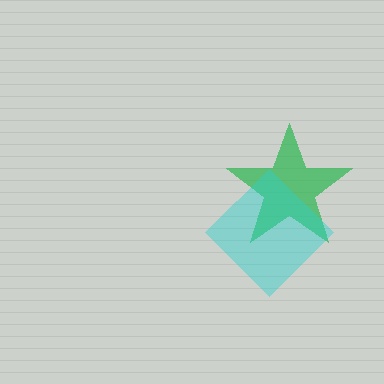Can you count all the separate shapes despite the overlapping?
Yes, there are 2 separate shapes.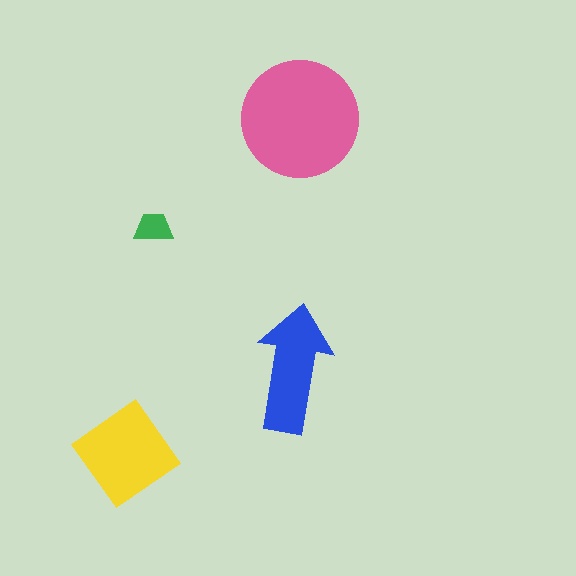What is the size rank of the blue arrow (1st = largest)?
3rd.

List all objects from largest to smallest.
The pink circle, the yellow diamond, the blue arrow, the green trapezoid.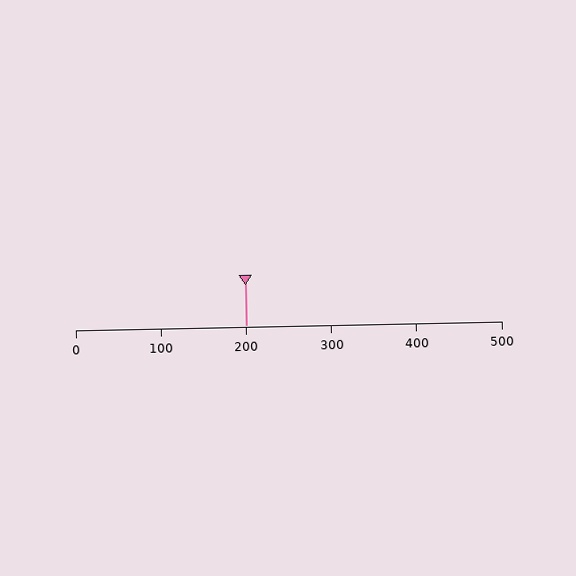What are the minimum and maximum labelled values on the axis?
The axis runs from 0 to 500.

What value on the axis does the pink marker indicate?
The marker indicates approximately 200.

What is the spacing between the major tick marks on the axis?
The major ticks are spaced 100 apart.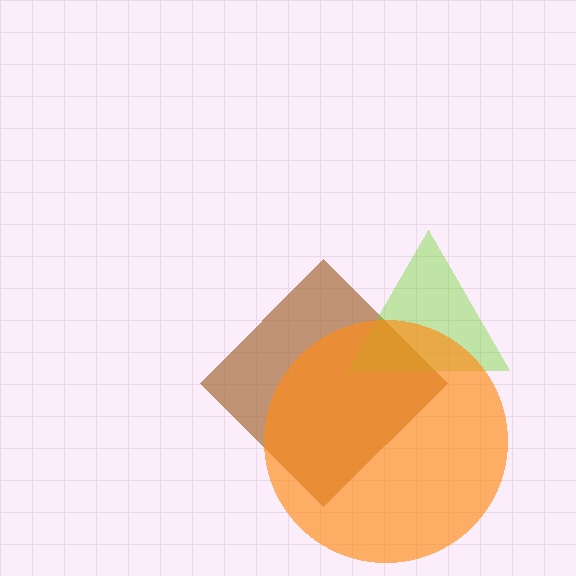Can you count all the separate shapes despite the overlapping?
Yes, there are 3 separate shapes.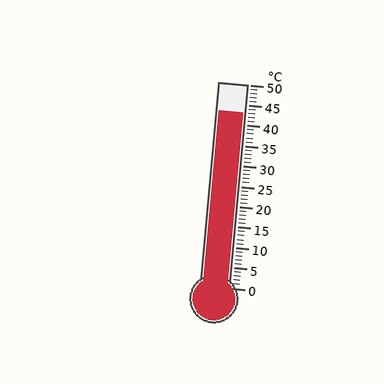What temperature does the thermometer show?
The thermometer shows approximately 43°C.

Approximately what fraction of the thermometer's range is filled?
The thermometer is filled to approximately 85% of its range.